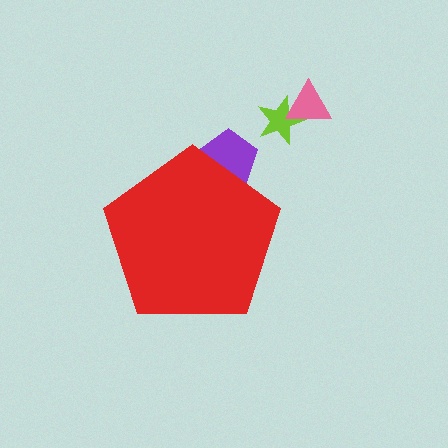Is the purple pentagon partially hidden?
Yes, the purple pentagon is partially hidden behind the red pentagon.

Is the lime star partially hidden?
No, the lime star is fully visible.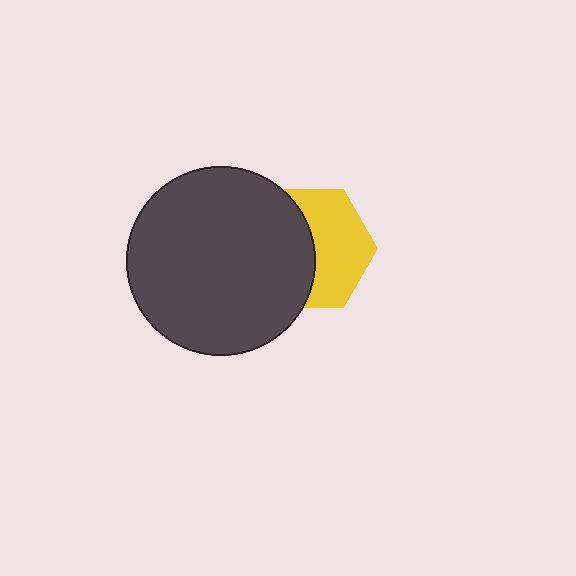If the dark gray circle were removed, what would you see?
You would see the complete yellow hexagon.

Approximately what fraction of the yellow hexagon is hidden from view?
Roughly 49% of the yellow hexagon is hidden behind the dark gray circle.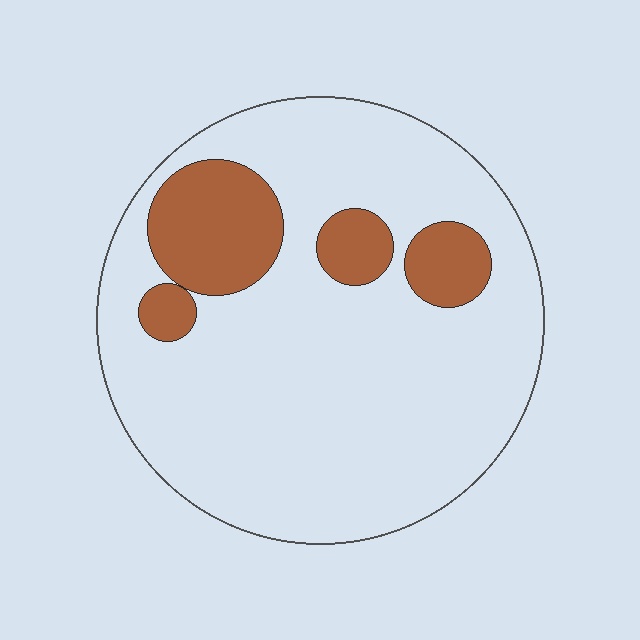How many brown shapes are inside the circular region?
4.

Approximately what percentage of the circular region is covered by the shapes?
Approximately 20%.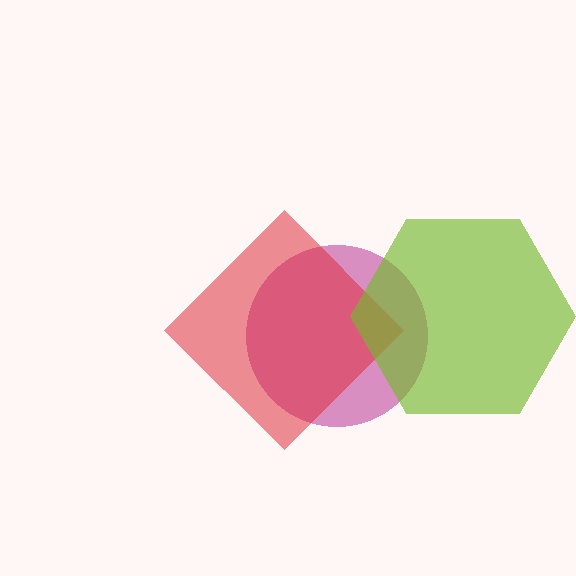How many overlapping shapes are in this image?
There are 3 overlapping shapes in the image.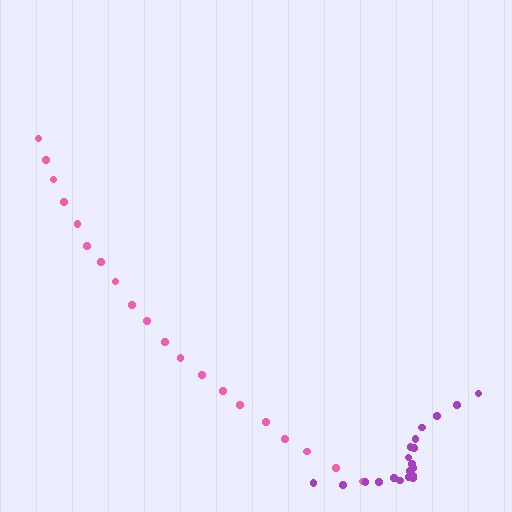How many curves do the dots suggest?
There are 2 distinct paths.